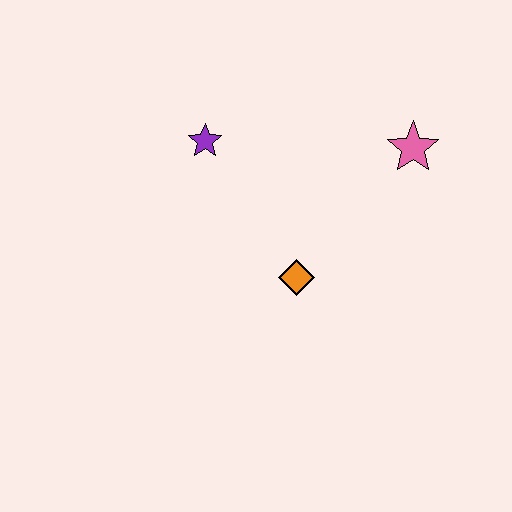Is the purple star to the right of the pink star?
No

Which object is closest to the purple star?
The orange diamond is closest to the purple star.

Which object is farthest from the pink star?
The purple star is farthest from the pink star.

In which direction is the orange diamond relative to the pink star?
The orange diamond is below the pink star.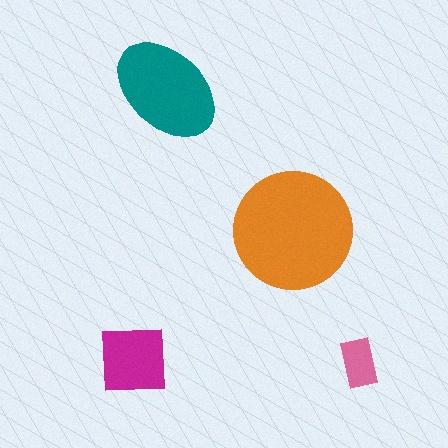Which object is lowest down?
The pink rectangle is bottommost.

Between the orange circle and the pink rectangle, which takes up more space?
The orange circle.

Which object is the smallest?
The pink rectangle.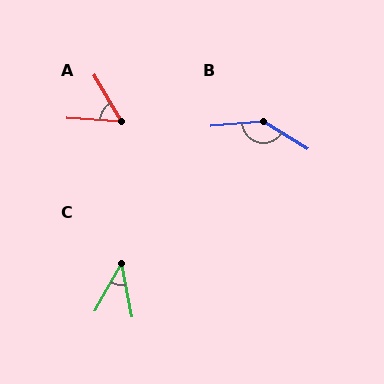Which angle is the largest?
B, at approximately 143 degrees.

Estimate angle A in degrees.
Approximately 56 degrees.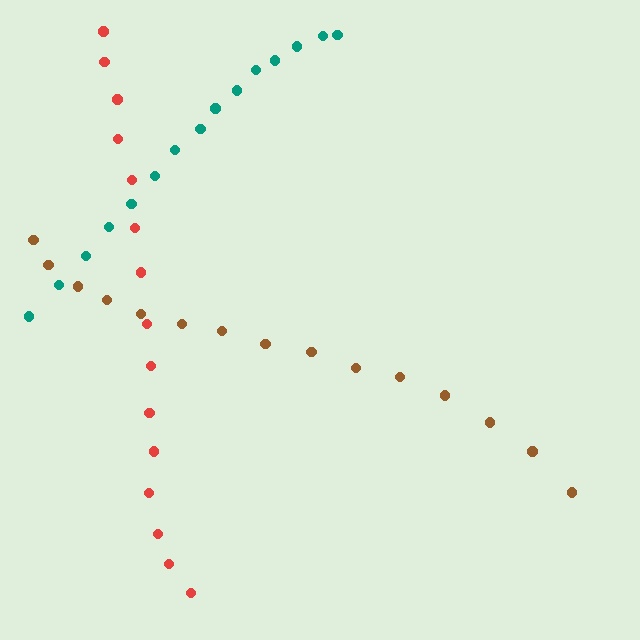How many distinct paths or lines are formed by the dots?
There are 3 distinct paths.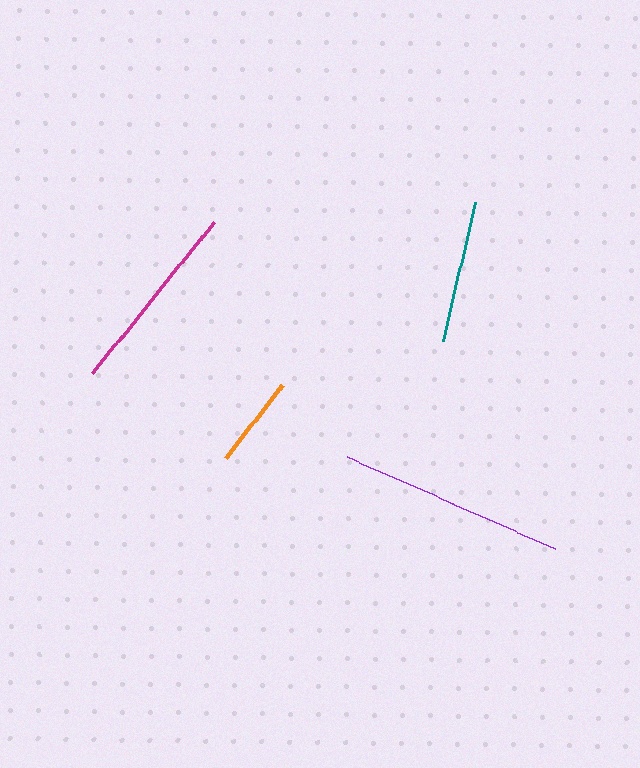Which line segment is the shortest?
The orange line is the shortest at approximately 92 pixels.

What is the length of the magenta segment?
The magenta segment is approximately 195 pixels long.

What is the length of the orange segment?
The orange segment is approximately 92 pixels long.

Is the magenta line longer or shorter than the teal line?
The magenta line is longer than the teal line.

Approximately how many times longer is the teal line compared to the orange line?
The teal line is approximately 1.5 times the length of the orange line.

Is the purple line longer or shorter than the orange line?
The purple line is longer than the orange line.